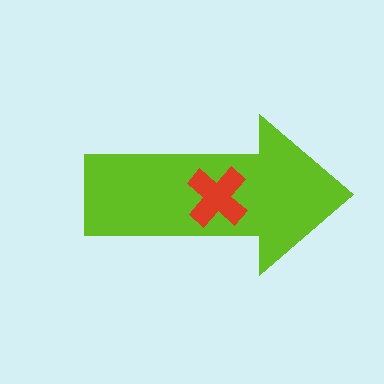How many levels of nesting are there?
2.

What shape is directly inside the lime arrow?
The red cross.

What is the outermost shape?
The lime arrow.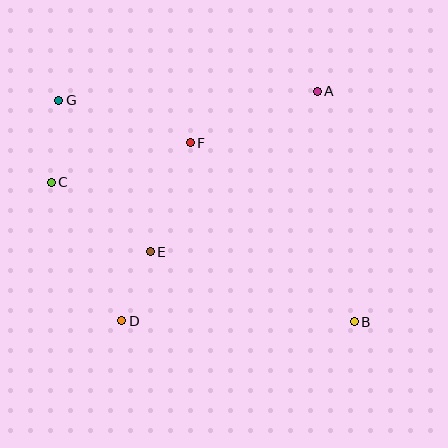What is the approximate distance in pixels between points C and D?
The distance between C and D is approximately 155 pixels.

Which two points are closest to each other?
Points D and E are closest to each other.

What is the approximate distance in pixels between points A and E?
The distance between A and E is approximately 232 pixels.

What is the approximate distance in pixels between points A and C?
The distance between A and C is approximately 281 pixels.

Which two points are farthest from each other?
Points B and G are farthest from each other.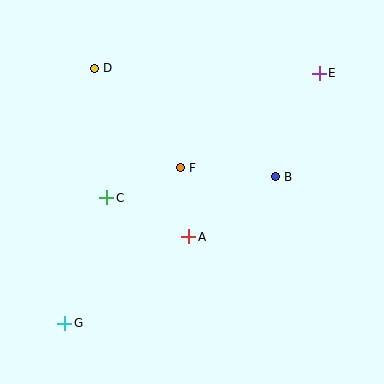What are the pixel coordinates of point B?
Point B is at (275, 177).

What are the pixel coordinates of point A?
Point A is at (189, 237).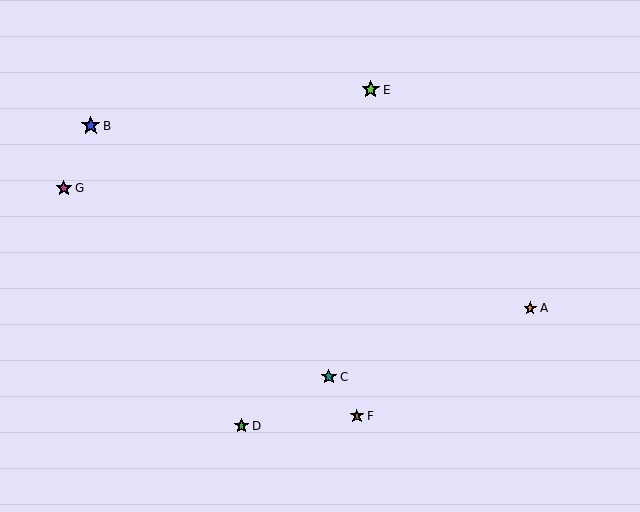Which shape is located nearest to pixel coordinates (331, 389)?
The teal star (labeled C) at (329, 377) is nearest to that location.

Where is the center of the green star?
The center of the green star is at (242, 426).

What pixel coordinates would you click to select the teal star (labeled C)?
Click at (329, 377) to select the teal star C.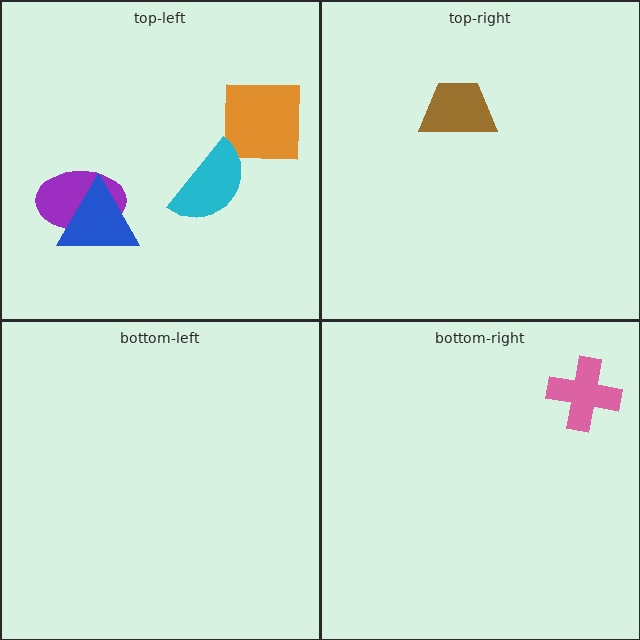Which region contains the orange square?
The top-left region.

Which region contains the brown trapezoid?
The top-right region.